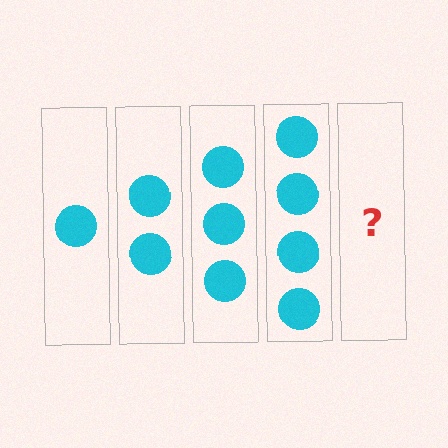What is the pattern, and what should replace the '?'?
The pattern is that each step adds one more circle. The '?' should be 5 circles.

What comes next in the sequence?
The next element should be 5 circles.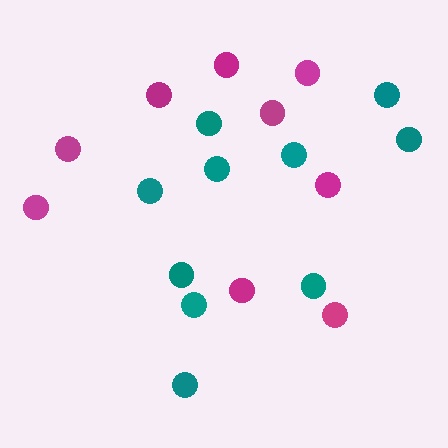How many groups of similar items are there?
There are 2 groups: one group of magenta circles (9) and one group of teal circles (10).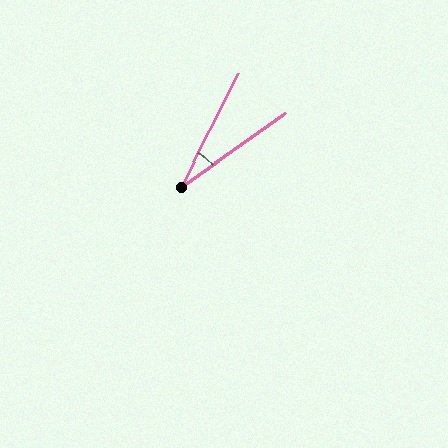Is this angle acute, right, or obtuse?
It is acute.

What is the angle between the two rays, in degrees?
Approximately 28 degrees.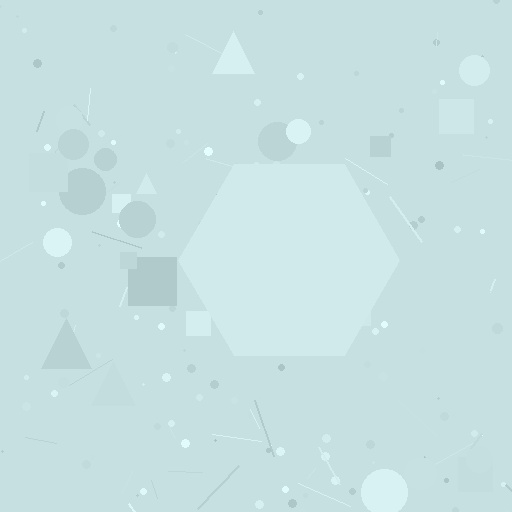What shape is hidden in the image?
A hexagon is hidden in the image.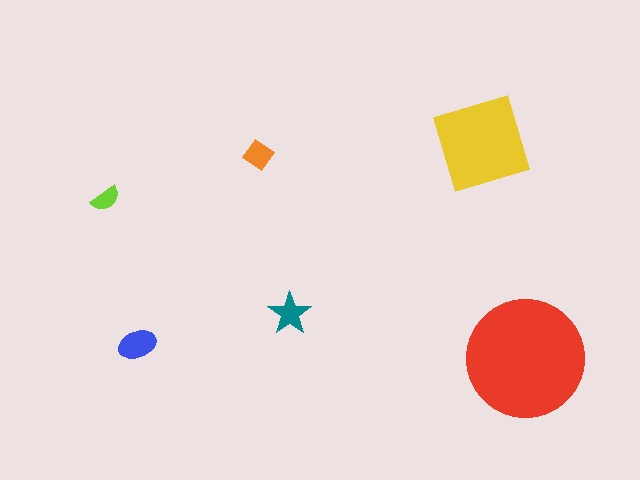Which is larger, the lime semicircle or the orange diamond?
The orange diamond.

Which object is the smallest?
The lime semicircle.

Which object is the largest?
The red circle.